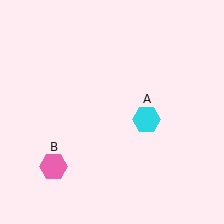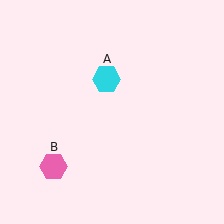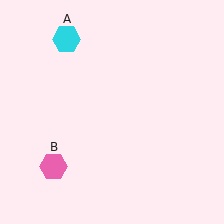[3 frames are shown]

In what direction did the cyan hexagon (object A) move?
The cyan hexagon (object A) moved up and to the left.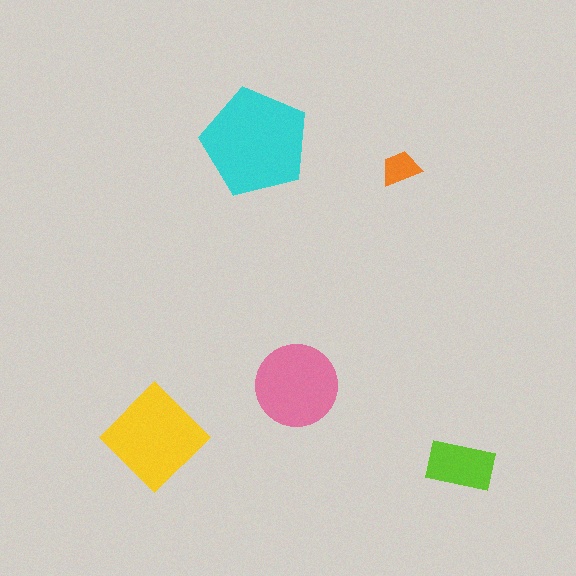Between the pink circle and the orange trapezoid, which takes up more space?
The pink circle.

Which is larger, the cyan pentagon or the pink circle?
The cyan pentagon.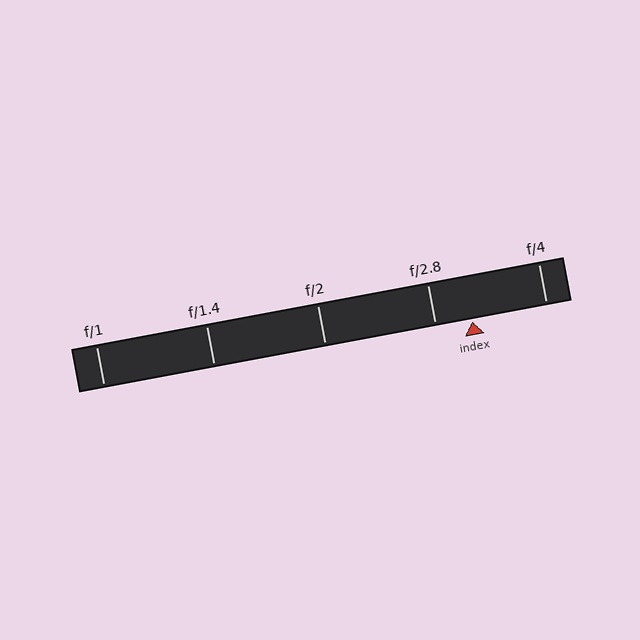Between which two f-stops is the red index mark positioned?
The index mark is between f/2.8 and f/4.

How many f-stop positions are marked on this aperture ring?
There are 5 f-stop positions marked.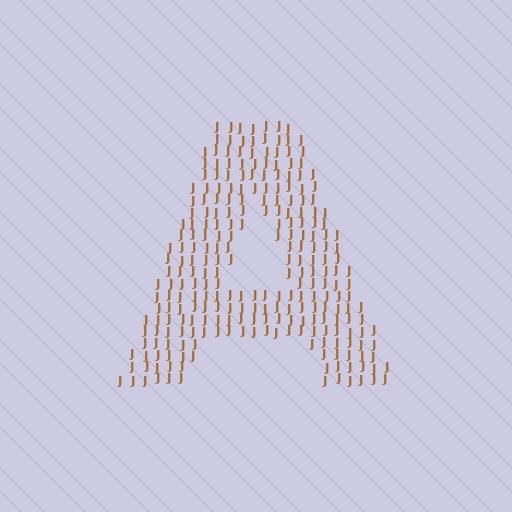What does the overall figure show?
The overall figure shows the letter A.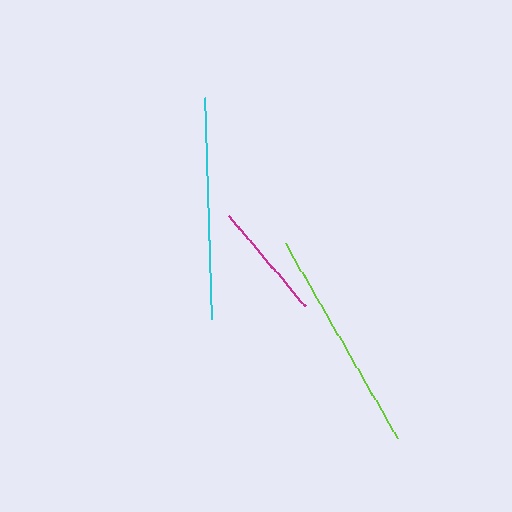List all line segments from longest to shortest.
From longest to shortest: lime, cyan, magenta.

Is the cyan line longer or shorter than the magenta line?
The cyan line is longer than the magenta line.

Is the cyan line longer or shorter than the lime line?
The lime line is longer than the cyan line.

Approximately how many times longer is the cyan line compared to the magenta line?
The cyan line is approximately 1.9 times the length of the magenta line.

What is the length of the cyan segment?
The cyan segment is approximately 222 pixels long.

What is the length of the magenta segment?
The magenta segment is approximately 119 pixels long.